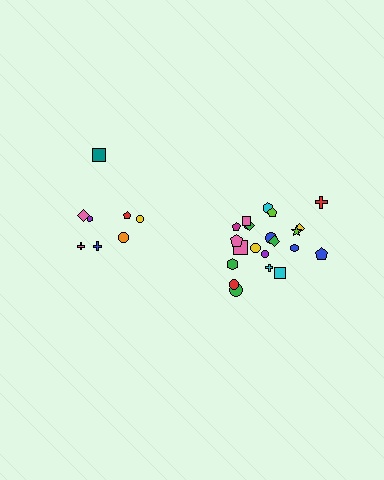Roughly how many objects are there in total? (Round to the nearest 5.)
Roughly 30 objects in total.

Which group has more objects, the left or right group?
The right group.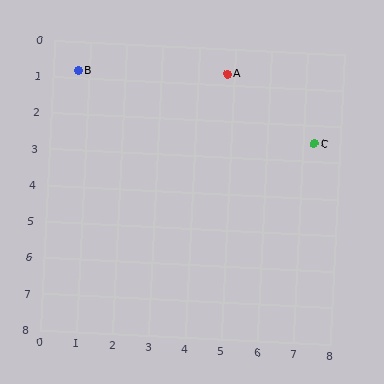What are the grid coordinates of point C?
Point C is at approximately (7.3, 2.5).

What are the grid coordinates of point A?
Point A is at approximately (4.8, 0.7).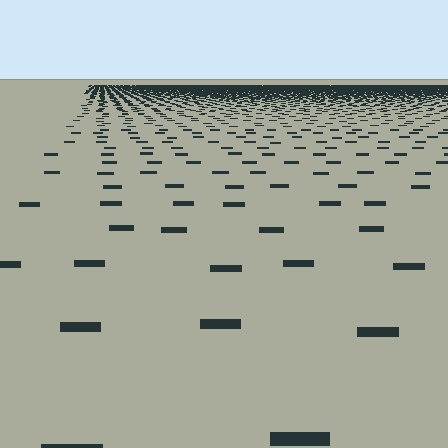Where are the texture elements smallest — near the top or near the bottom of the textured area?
Near the top.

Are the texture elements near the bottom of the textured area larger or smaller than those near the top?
Larger. Near the bottom, elements are closer to the viewer and appear at a bigger on-screen size.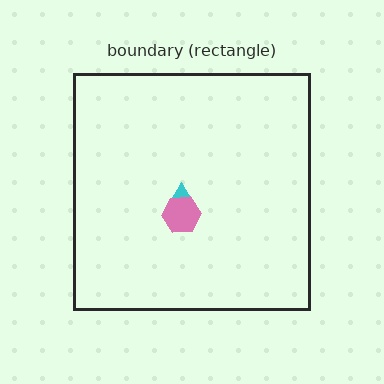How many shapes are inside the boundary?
2 inside, 0 outside.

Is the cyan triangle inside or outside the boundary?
Inside.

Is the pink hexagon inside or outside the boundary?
Inside.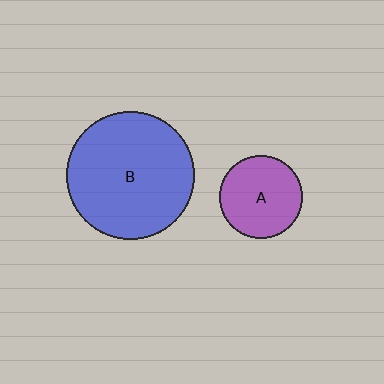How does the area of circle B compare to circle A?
Approximately 2.4 times.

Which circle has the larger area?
Circle B (blue).